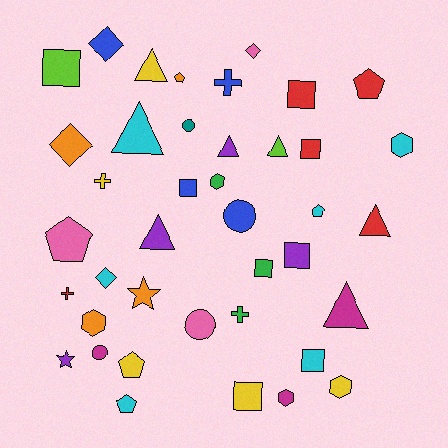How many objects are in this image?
There are 40 objects.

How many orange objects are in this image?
There are 4 orange objects.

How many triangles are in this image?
There are 7 triangles.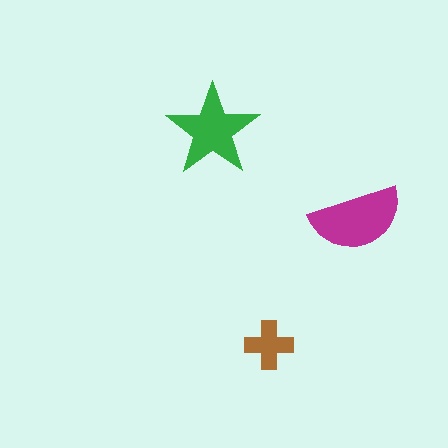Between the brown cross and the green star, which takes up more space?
The green star.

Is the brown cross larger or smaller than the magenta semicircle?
Smaller.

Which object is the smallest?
The brown cross.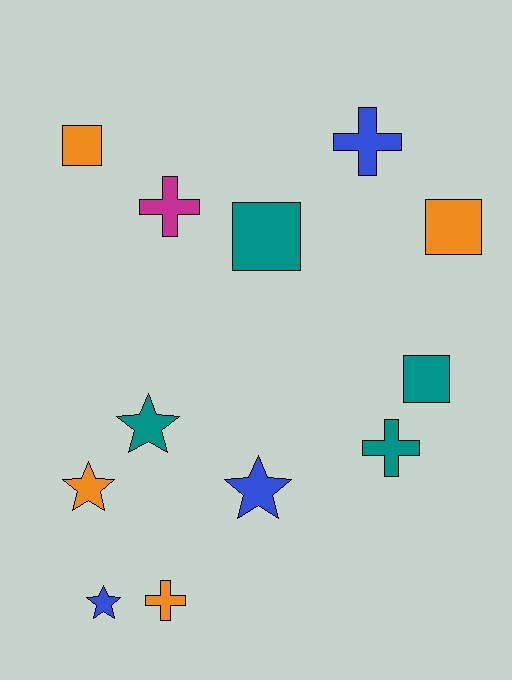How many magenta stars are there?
There are no magenta stars.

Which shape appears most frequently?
Cross, with 4 objects.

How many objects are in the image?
There are 12 objects.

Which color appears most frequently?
Teal, with 4 objects.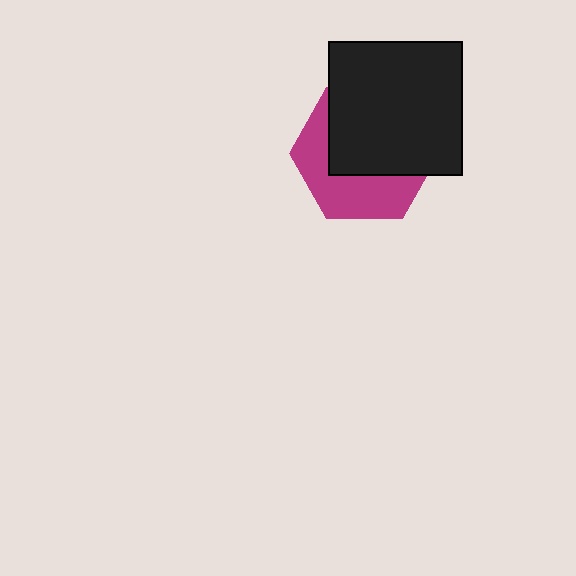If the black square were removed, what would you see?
You would see the complete magenta hexagon.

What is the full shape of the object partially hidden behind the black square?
The partially hidden object is a magenta hexagon.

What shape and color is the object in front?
The object in front is a black square.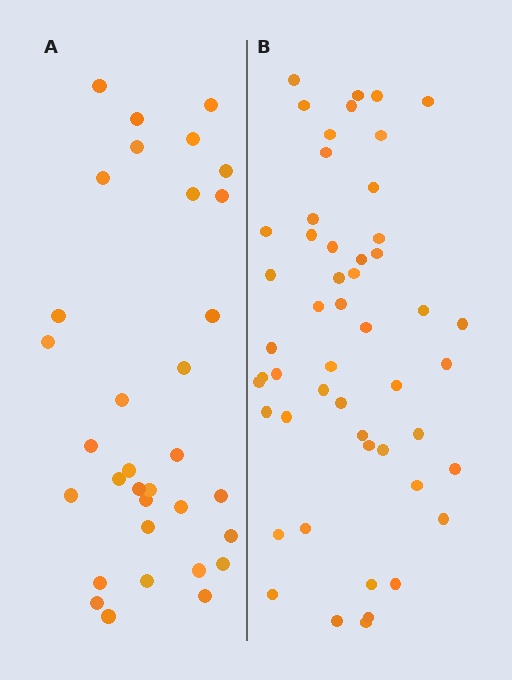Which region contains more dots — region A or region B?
Region B (the right region) has more dots.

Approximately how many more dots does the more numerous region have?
Region B has approximately 20 more dots than region A.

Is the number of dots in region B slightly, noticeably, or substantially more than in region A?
Region B has substantially more. The ratio is roughly 1.5 to 1.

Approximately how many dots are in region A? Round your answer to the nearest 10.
About 30 dots. (The exact count is 33, which rounds to 30.)